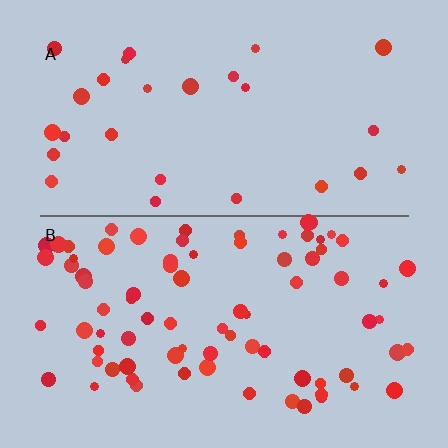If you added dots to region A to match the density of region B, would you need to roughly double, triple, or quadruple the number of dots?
Approximately triple.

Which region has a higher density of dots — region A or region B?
B (the bottom).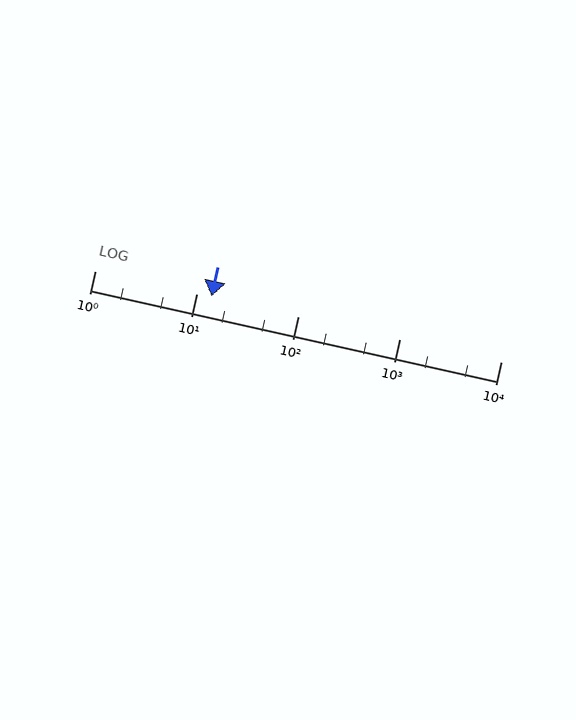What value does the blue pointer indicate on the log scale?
The pointer indicates approximately 14.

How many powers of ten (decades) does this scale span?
The scale spans 4 decades, from 1 to 10000.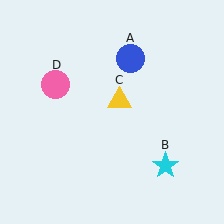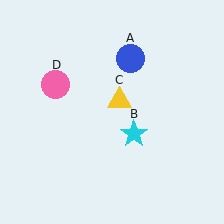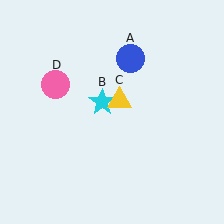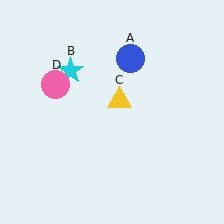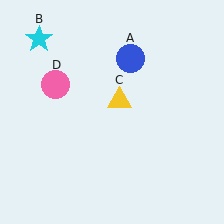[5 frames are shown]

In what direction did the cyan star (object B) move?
The cyan star (object B) moved up and to the left.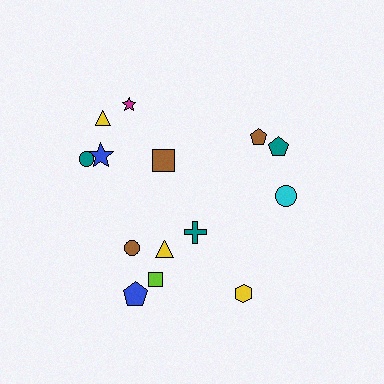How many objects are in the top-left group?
There are 5 objects.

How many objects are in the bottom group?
There are 6 objects.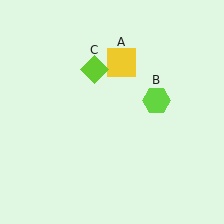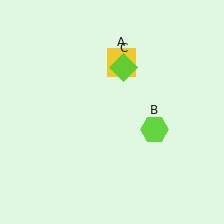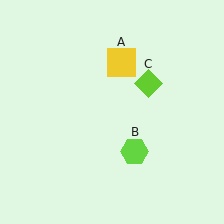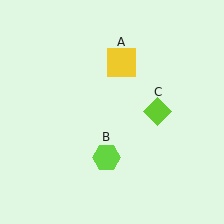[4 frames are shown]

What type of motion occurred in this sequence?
The lime hexagon (object B), lime diamond (object C) rotated clockwise around the center of the scene.